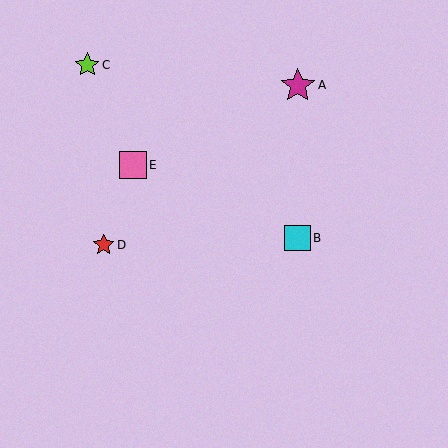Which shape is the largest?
The magenta star (labeled A) is the largest.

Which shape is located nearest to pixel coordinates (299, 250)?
The cyan square (labeled B) at (297, 238) is nearest to that location.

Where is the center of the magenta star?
The center of the magenta star is at (298, 85).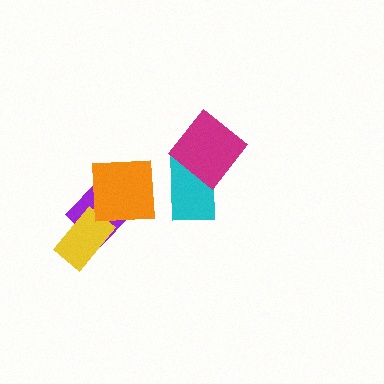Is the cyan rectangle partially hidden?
Yes, it is partially covered by another shape.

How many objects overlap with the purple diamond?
2 objects overlap with the purple diamond.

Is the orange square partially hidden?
No, no other shape covers it.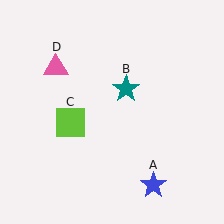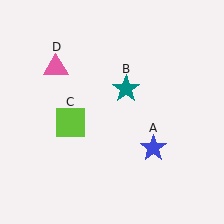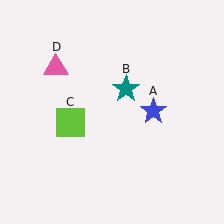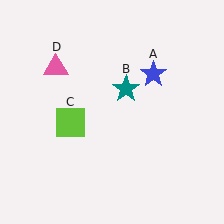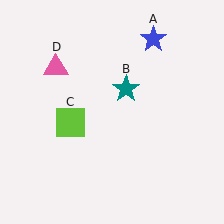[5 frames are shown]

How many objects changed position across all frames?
1 object changed position: blue star (object A).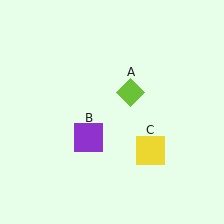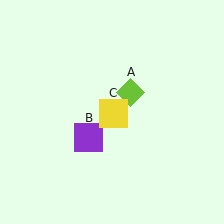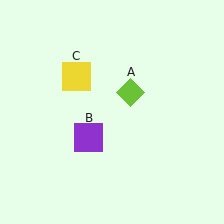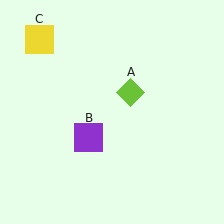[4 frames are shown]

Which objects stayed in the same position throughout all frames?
Lime diamond (object A) and purple square (object B) remained stationary.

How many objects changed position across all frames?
1 object changed position: yellow square (object C).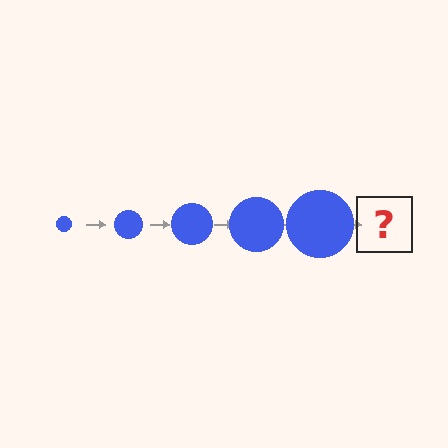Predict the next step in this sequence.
The next step is a blue circle, larger than the previous one.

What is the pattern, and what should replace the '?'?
The pattern is that the circle gets progressively larger each step. The '?' should be a blue circle, larger than the previous one.